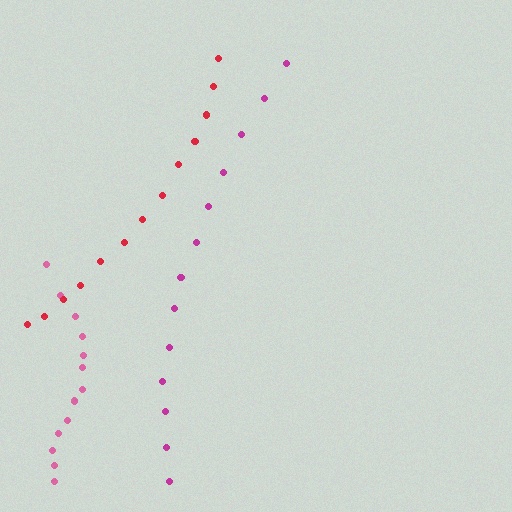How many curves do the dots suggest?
There are 3 distinct paths.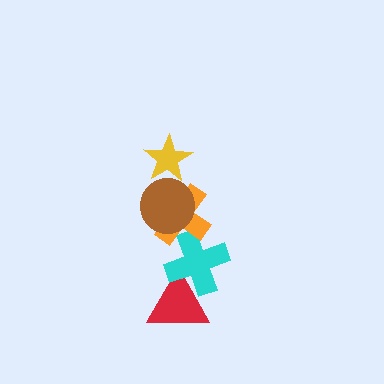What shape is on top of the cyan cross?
The orange cross is on top of the cyan cross.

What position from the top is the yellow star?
The yellow star is 1st from the top.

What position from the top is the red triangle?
The red triangle is 5th from the top.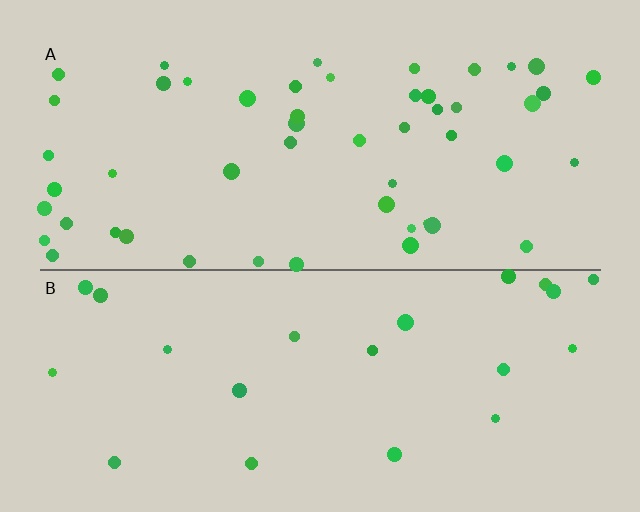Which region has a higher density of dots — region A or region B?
A (the top).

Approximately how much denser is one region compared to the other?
Approximately 2.3× — region A over region B.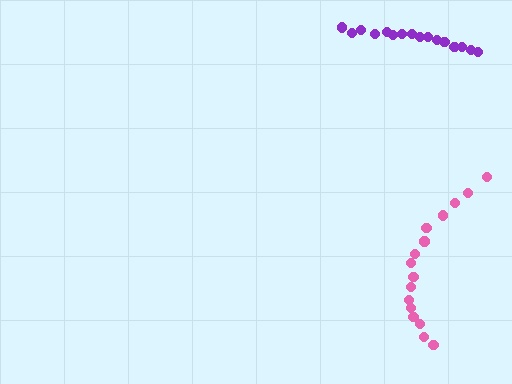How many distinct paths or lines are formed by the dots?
There are 2 distinct paths.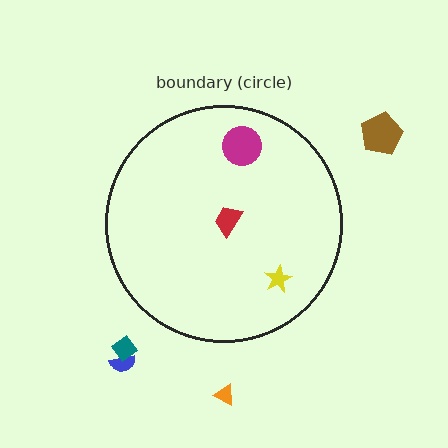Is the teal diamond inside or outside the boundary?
Outside.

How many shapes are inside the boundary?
3 inside, 4 outside.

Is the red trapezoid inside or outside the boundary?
Inside.